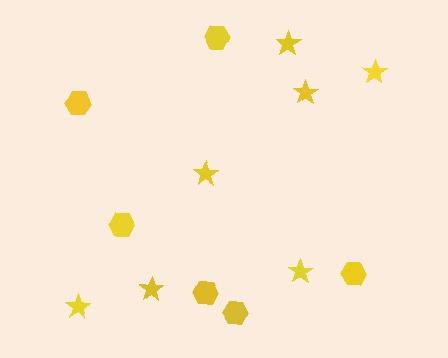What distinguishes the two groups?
There are 2 groups: one group of stars (7) and one group of hexagons (6).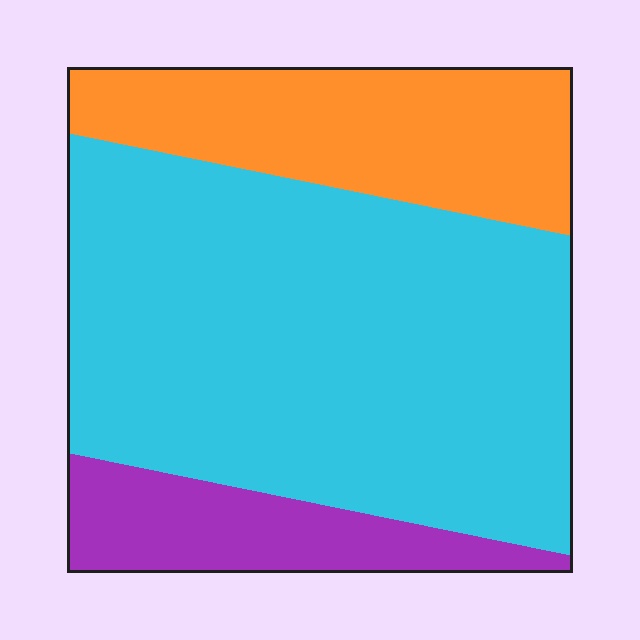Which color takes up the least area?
Purple, at roughly 15%.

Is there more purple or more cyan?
Cyan.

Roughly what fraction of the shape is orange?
Orange covers 23% of the shape.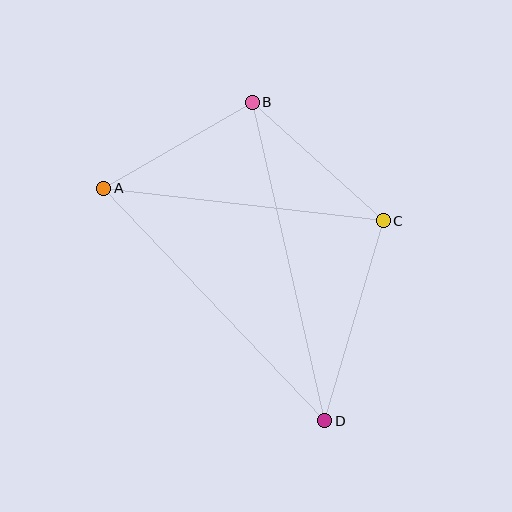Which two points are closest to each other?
Points A and B are closest to each other.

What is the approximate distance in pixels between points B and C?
The distance between B and C is approximately 177 pixels.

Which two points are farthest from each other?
Points B and D are farthest from each other.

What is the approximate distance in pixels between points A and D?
The distance between A and D is approximately 320 pixels.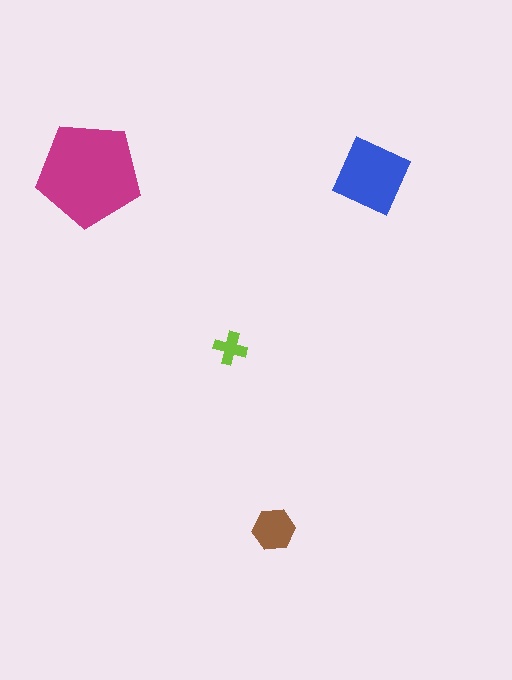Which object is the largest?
The magenta pentagon.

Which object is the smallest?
The lime cross.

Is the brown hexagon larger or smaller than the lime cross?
Larger.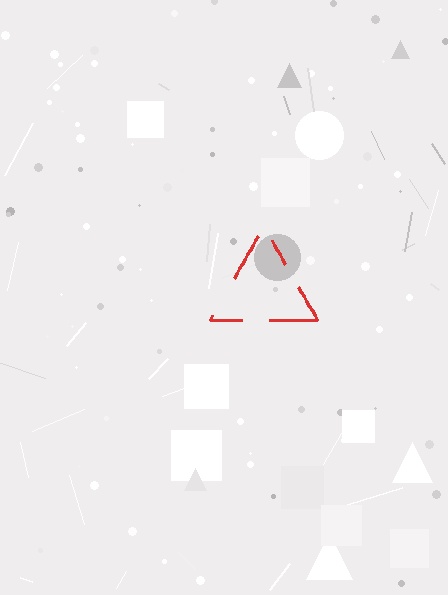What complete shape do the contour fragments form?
The contour fragments form a triangle.